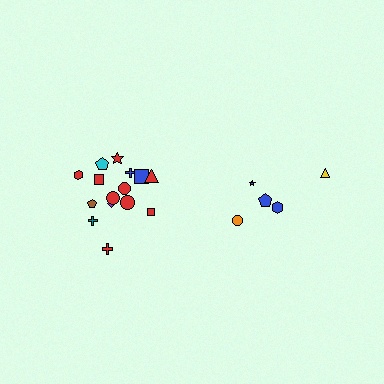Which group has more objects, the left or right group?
The left group.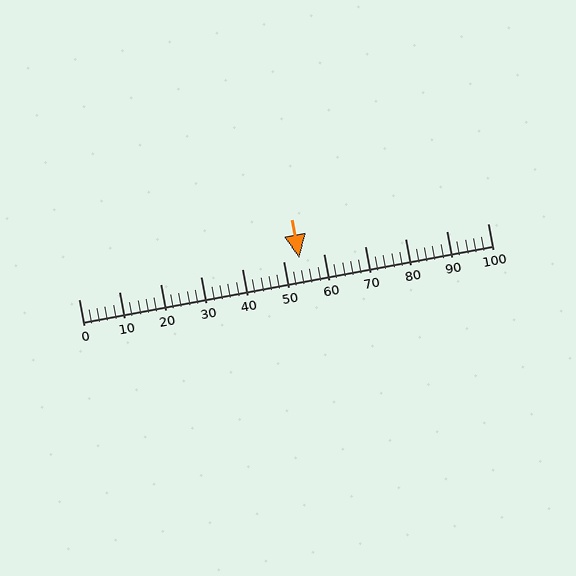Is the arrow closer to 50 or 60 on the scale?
The arrow is closer to 50.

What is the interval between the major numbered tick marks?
The major tick marks are spaced 10 units apart.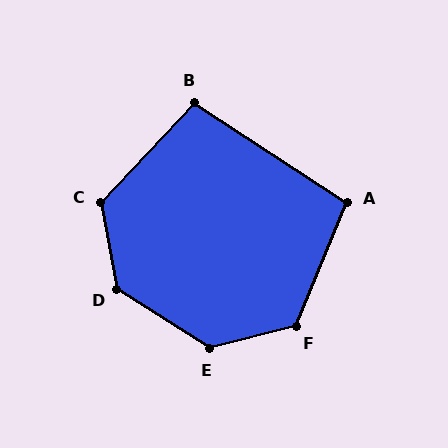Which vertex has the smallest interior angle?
B, at approximately 100 degrees.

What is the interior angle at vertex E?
Approximately 133 degrees (obtuse).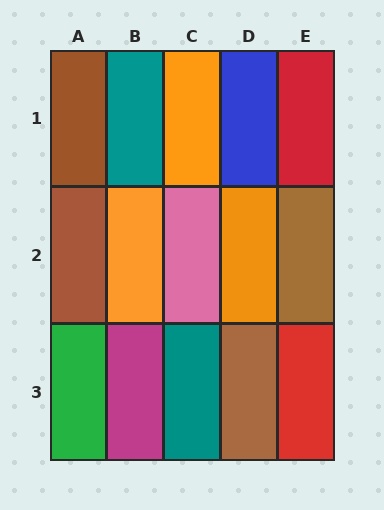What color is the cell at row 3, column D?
Brown.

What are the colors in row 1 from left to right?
Brown, teal, orange, blue, red.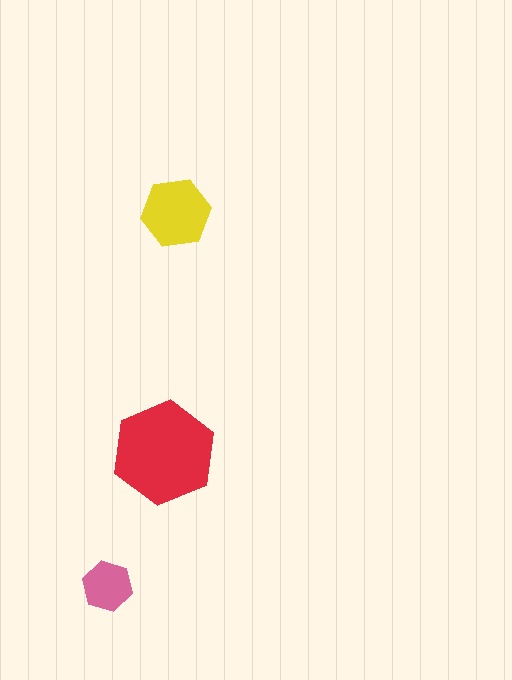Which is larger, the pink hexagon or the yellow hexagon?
The yellow one.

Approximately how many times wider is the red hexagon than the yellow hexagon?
About 1.5 times wider.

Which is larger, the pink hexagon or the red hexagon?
The red one.